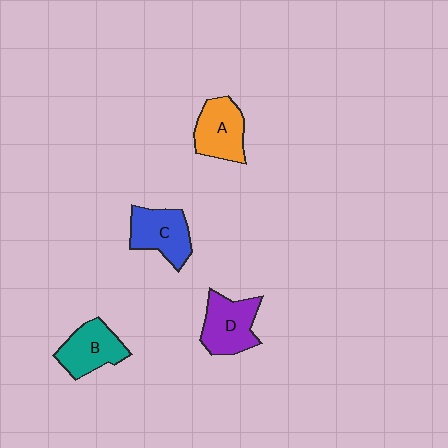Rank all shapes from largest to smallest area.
From largest to smallest: D (purple), C (blue), A (orange), B (teal).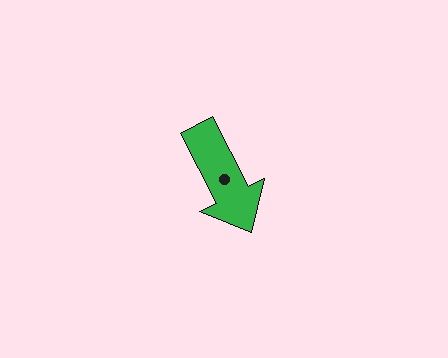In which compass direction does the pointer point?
Southeast.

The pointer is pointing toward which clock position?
Roughly 5 o'clock.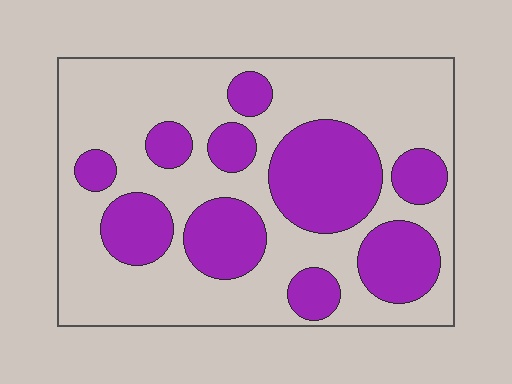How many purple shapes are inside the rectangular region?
10.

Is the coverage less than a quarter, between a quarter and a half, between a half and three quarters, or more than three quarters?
Between a quarter and a half.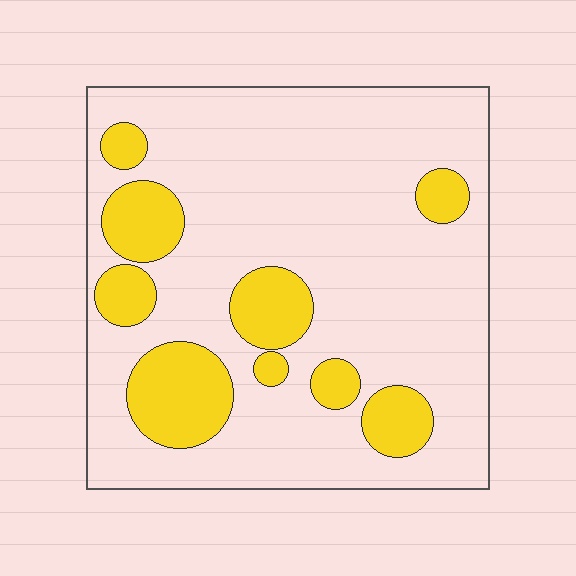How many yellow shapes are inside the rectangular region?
9.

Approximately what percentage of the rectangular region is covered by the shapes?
Approximately 20%.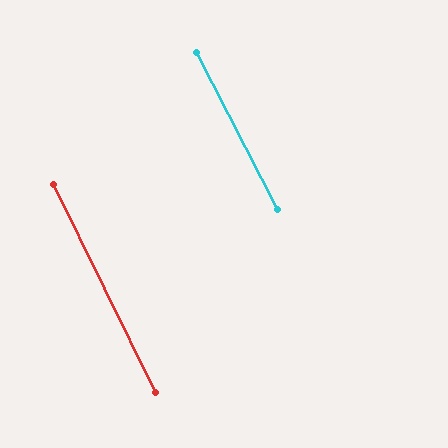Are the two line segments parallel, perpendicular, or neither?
Parallel — their directions differ by only 1.0°.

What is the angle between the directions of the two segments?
Approximately 1 degree.